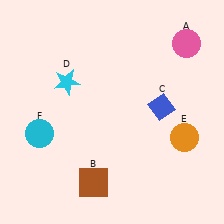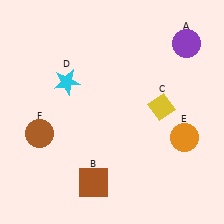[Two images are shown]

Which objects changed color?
A changed from pink to purple. C changed from blue to yellow. F changed from cyan to brown.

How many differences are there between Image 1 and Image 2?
There are 3 differences between the two images.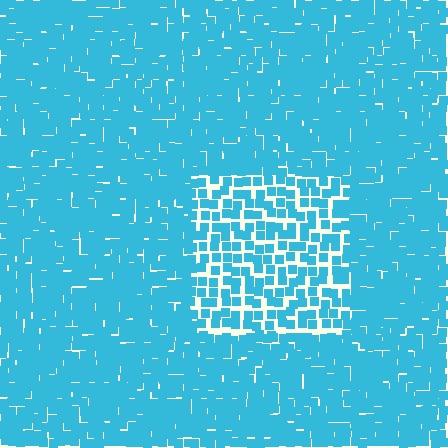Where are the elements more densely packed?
The elements are more densely packed outside the rectangle boundary.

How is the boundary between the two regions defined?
The boundary is defined by a change in element density (approximately 1.9x ratio). All elements are the same color, size, and shape.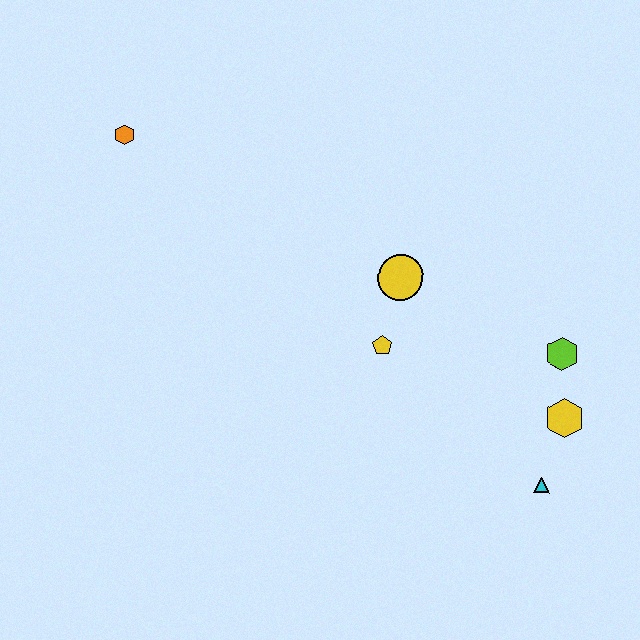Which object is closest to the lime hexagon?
The yellow hexagon is closest to the lime hexagon.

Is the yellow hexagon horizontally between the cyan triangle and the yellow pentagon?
No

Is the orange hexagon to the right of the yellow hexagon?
No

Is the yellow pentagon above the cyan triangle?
Yes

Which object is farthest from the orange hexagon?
The cyan triangle is farthest from the orange hexagon.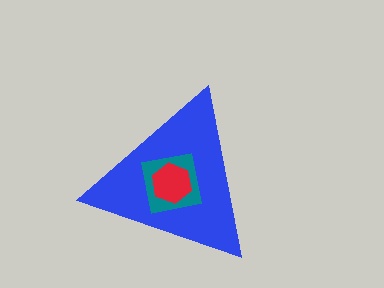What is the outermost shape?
The blue triangle.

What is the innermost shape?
The red hexagon.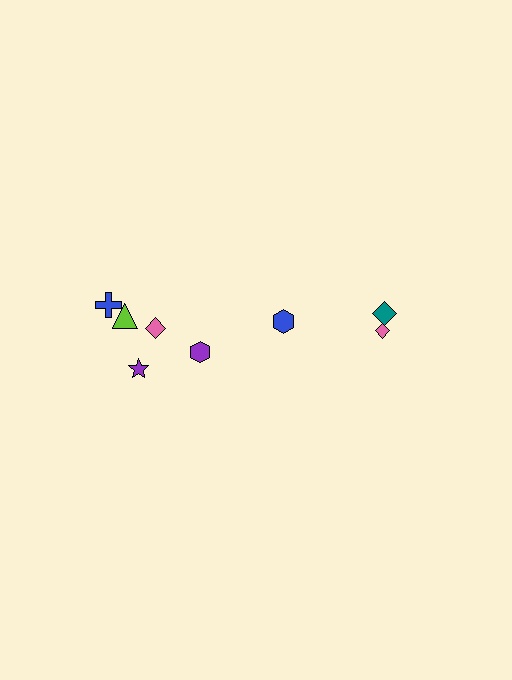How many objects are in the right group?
There are 3 objects.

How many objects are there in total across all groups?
There are 8 objects.